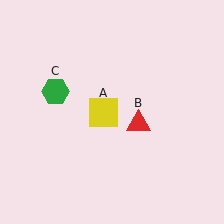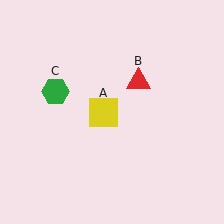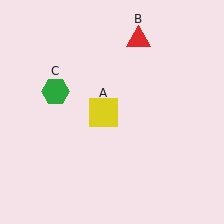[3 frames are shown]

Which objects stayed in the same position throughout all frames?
Yellow square (object A) and green hexagon (object C) remained stationary.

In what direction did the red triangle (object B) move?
The red triangle (object B) moved up.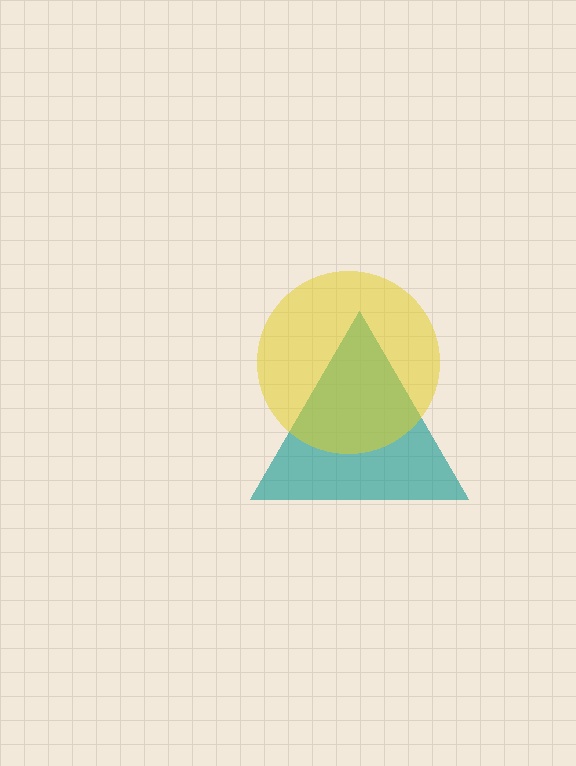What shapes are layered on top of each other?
The layered shapes are: a teal triangle, a yellow circle.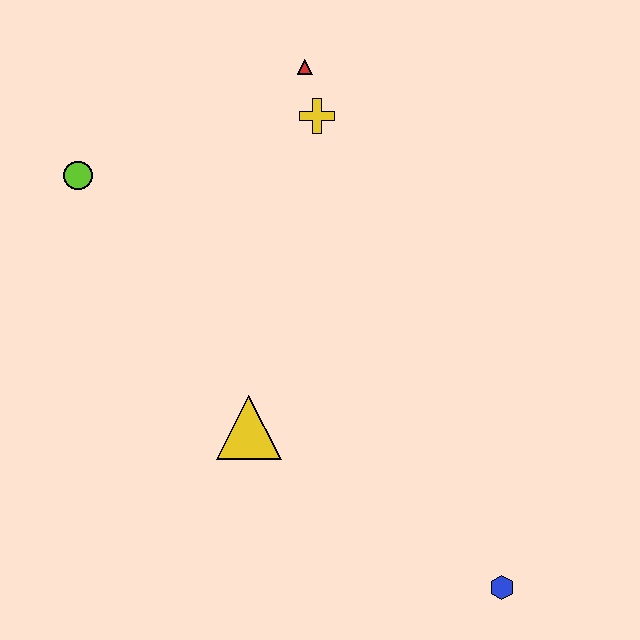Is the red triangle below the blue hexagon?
No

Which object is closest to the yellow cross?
The red triangle is closest to the yellow cross.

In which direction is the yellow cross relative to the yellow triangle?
The yellow cross is above the yellow triangle.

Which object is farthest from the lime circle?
The blue hexagon is farthest from the lime circle.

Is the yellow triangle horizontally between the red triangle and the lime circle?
Yes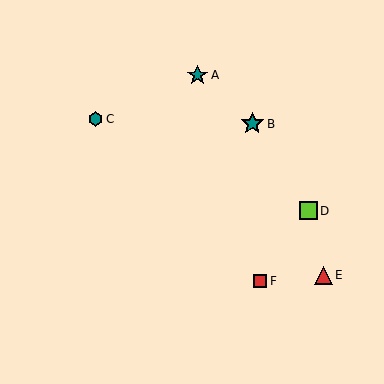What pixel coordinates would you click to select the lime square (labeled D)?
Click at (308, 211) to select the lime square D.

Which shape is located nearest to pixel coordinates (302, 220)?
The lime square (labeled D) at (308, 211) is nearest to that location.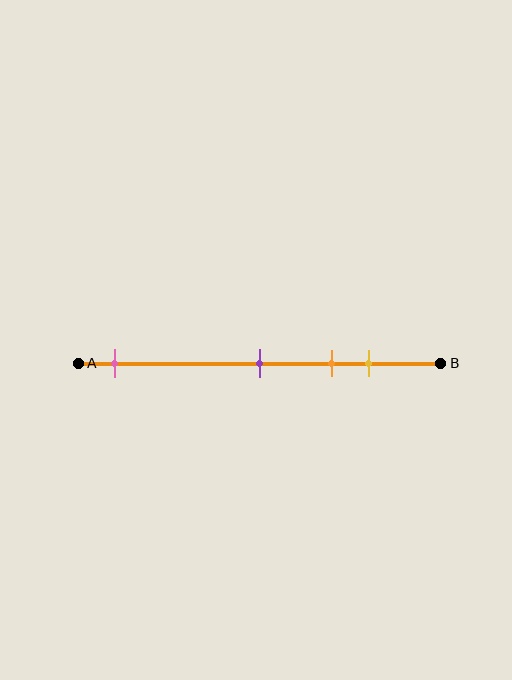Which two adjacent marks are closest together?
The orange and yellow marks are the closest adjacent pair.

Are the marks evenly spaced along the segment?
No, the marks are not evenly spaced.